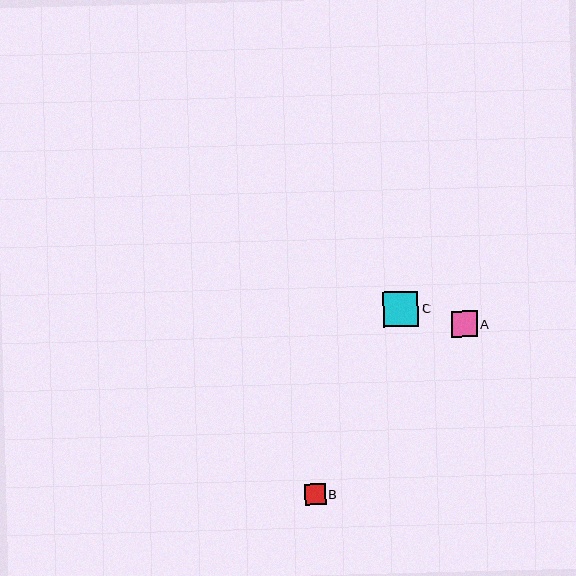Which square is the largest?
Square C is the largest with a size of approximately 35 pixels.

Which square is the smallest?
Square B is the smallest with a size of approximately 21 pixels.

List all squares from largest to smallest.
From largest to smallest: C, A, B.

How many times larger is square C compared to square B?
Square C is approximately 1.7 times the size of square B.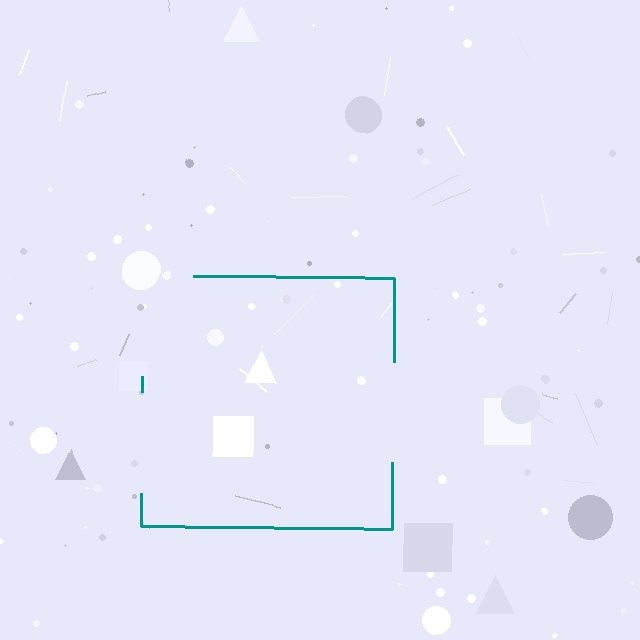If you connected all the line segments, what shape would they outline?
They would outline a square.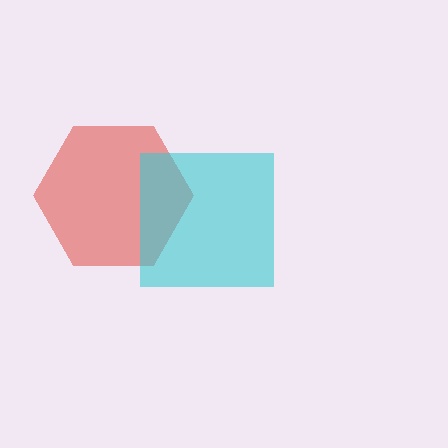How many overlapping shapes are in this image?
There are 2 overlapping shapes in the image.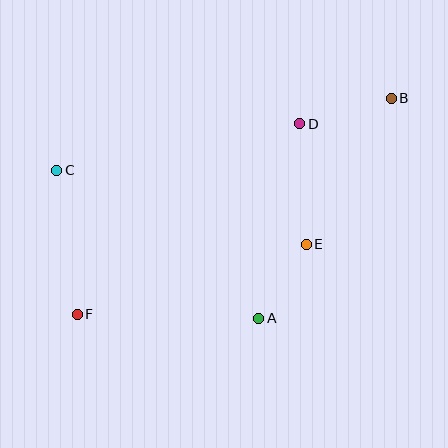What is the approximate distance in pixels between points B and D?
The distance between B and D is approximately 95 pixels.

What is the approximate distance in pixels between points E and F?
The distance between E and F is approximately 239 pixels.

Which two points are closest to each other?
Points A and E are closest to each other.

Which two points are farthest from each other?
Points B and F are farthest from each other.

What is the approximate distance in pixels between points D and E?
The distance between D and E is approximately 121 pixels.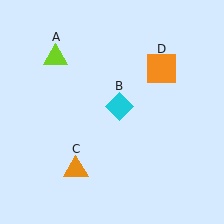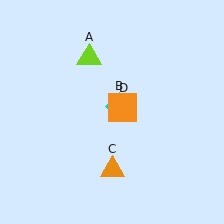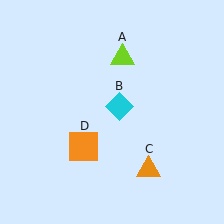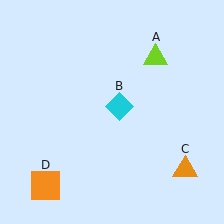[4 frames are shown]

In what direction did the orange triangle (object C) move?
The orange triangle (object C) moved right.